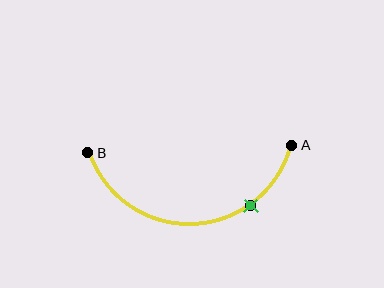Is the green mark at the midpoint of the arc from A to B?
No. The green mark lies on the arc but is closer to endpoint A. The arc midpoint would be at the point on the curve equidistant along the arc from both A and B.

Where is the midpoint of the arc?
The arc midpoint is the point on the curve farthest from the straight line joining A and B. It sits below that line.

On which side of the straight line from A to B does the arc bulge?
The arc bulges below the straight line connecting A and B.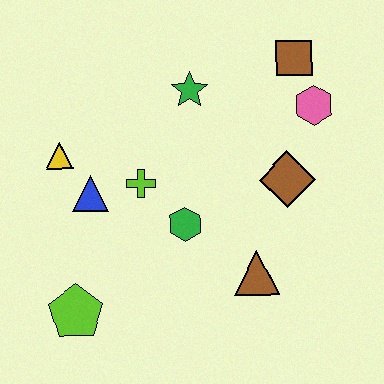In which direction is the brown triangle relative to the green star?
The brown triangle is below the green star.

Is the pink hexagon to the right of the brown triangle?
Yes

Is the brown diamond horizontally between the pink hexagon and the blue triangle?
Yes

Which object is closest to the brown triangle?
The green hexagon is closest to the brown triangle.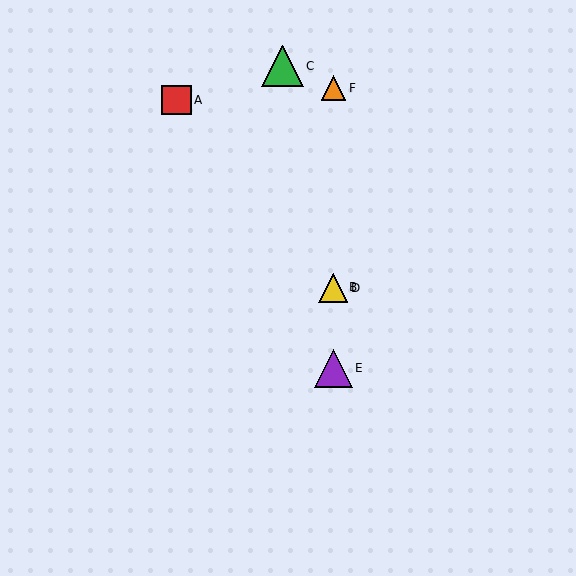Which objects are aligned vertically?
Objects B, D, E, F are aligned vertically.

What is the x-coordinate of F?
Object F is at x≈333.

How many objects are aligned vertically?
4 objects (B, D, E, F) are aligned vertically.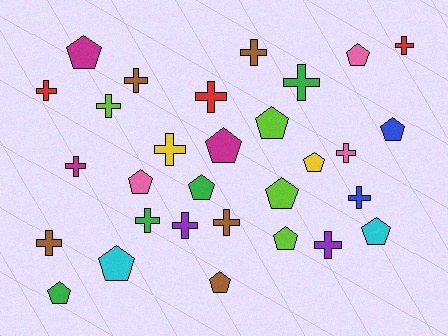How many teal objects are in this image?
There are no teal objects.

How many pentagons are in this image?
There are 14 pentagons.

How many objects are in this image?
There are 30 objects.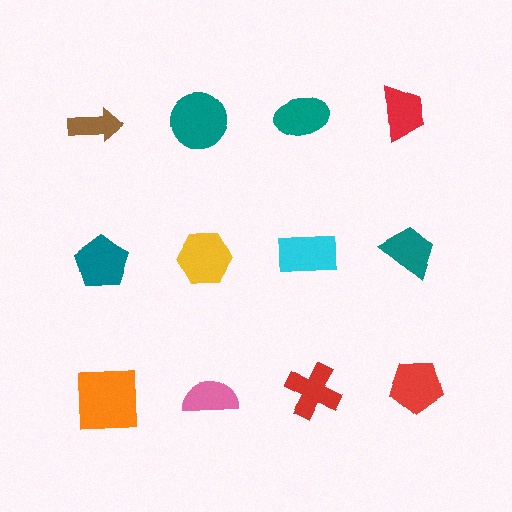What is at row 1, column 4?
A red trapezoid.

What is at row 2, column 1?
A teal pentagon.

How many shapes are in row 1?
4 shapes.